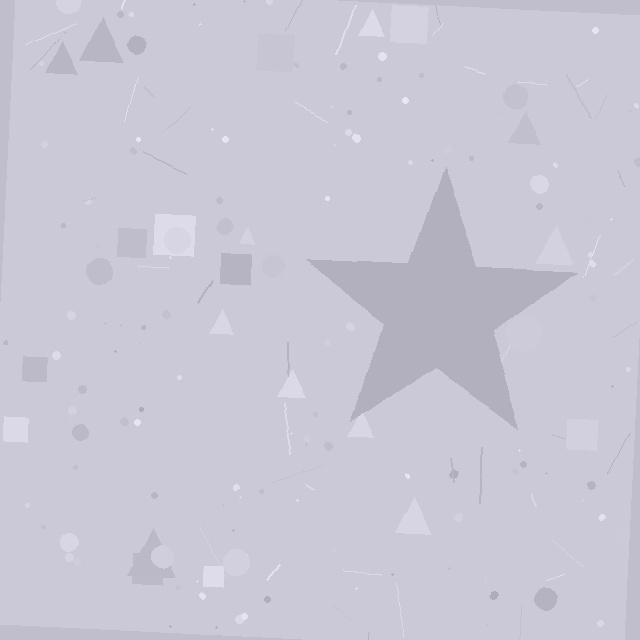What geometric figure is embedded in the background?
A star is embedded in the background.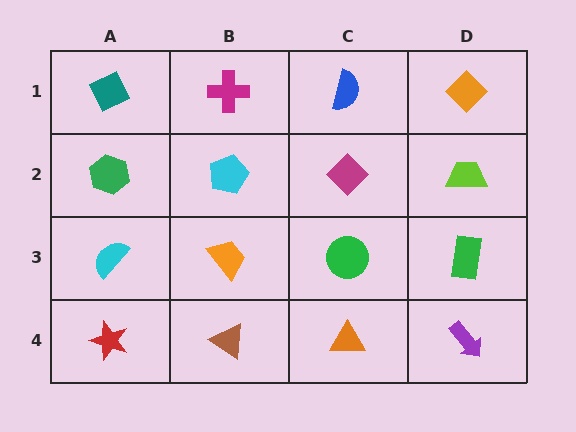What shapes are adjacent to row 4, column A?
A cyan semicircle (row 3, column A), a brown triangle (row 4, column B).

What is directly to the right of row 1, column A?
A magenta cross.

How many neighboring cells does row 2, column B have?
4.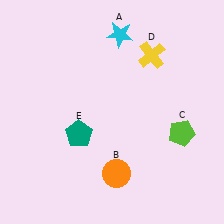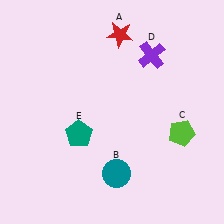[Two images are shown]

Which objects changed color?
A changed from cyan to red. B changed from orange to teal. D changed from yellow to purple.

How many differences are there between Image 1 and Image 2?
There are 3 differences between the two images.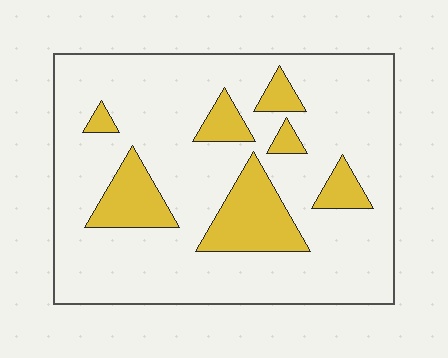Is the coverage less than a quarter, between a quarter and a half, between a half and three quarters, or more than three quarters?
Less than a quarter.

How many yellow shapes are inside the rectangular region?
7.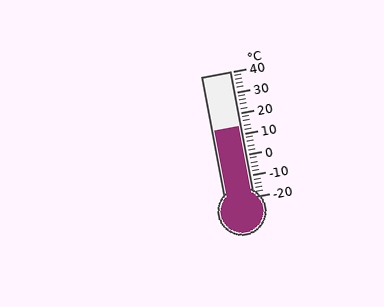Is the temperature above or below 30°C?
The temperature is below 30°C.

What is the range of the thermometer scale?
The thermometer scale ranges from -20°C to 40°C.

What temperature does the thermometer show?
The thermometer shows approximately 14°C.